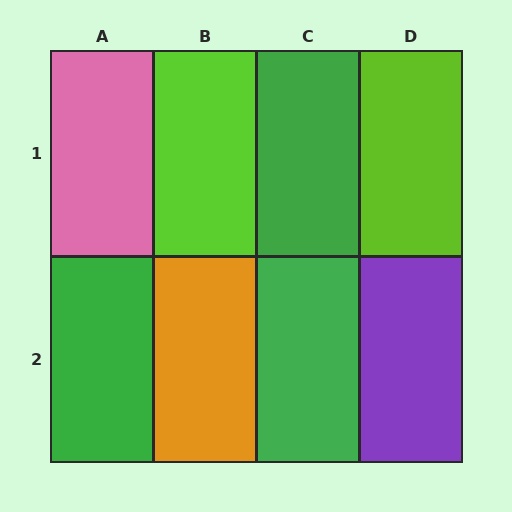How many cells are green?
3 cells are green.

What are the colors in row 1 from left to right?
Pink, lime, green, lime.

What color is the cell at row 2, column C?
Green.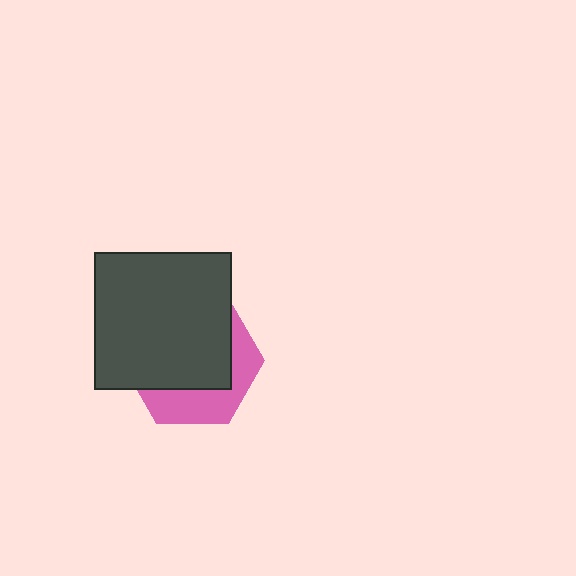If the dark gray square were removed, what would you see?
You would see the complete pink hexagon.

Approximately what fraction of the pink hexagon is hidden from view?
Roughly 65% of the pink hexagon is hidden behind the dark gray square.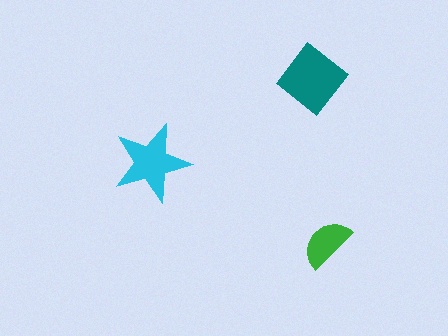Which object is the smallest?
The green semicircle.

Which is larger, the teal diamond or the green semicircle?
The teal diamond.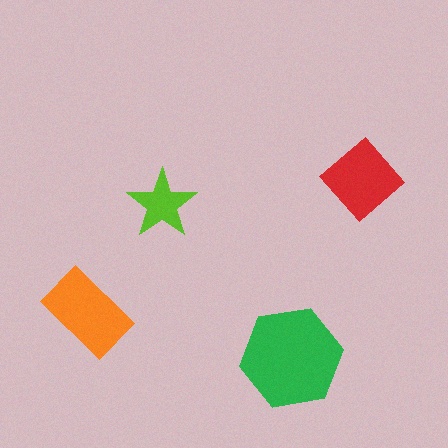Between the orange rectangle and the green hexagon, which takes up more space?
The green hexagon.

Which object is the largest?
The green hexagon.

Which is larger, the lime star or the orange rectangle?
The orange rectangle.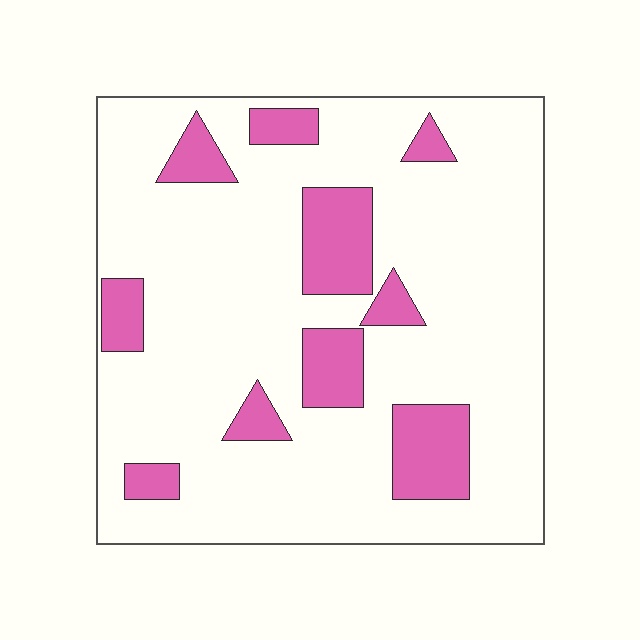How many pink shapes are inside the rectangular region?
10.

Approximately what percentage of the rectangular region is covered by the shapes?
Approximately 20%.